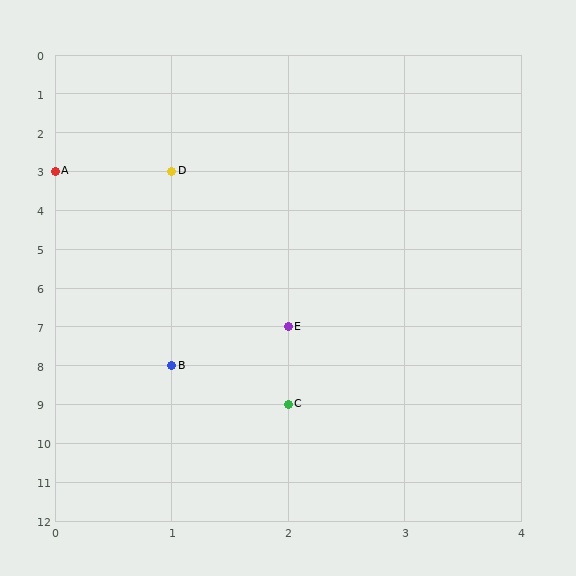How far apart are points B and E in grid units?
Points B and E are 1 column and 1 row apart (about 1.4 grid units diagonally).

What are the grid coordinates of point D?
Point D is at grid coordinates (1, 3).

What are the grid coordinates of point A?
Point A is at grid coordinates (0, 3).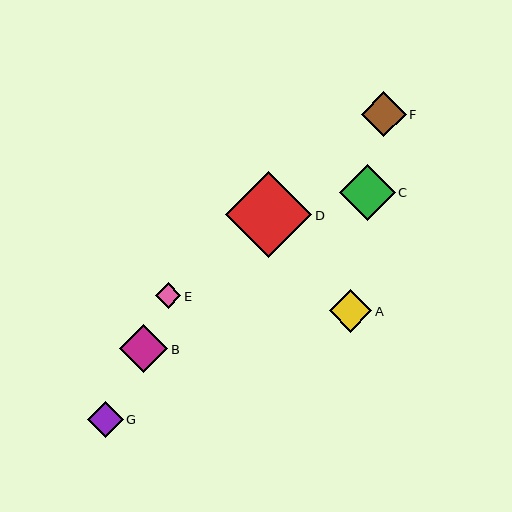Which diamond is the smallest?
Diamond E is the smallest with a size of approximately 26 pixels.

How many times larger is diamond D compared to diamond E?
Diamond D is approximately 3.3 times the size of diamond E.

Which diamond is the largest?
Diamond D is the largest with a size of approximately 86 pixels.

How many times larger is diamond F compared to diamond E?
Diamond F is approximately 1.8 times the size of diamond E.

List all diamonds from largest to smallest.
From largest to smallest: D, C, B, F, A, G, E.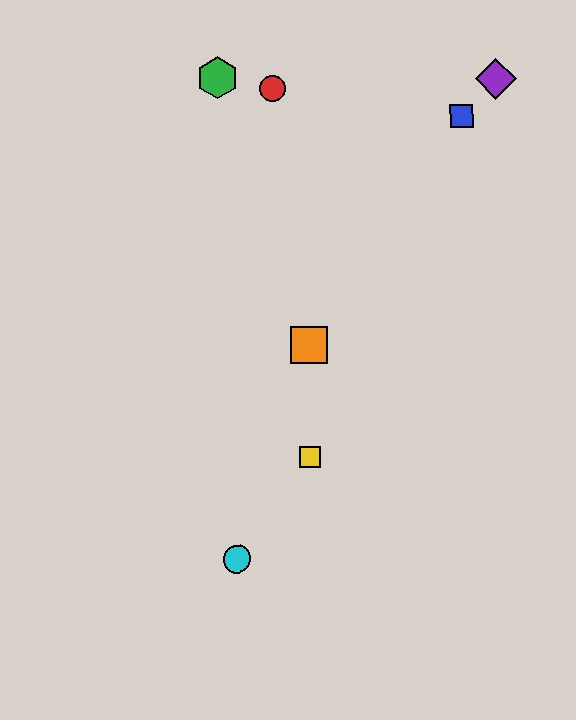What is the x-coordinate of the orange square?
The orange square is at x≈309.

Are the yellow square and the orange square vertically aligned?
Yes, both are at x≈310.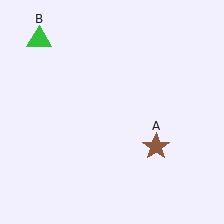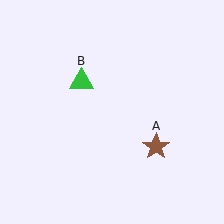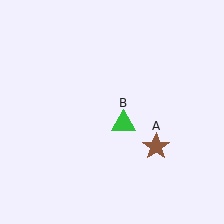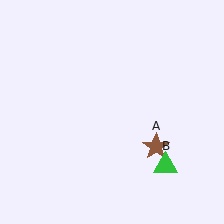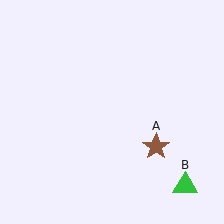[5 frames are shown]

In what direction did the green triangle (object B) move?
The green triangle (object B) moved down and to the right.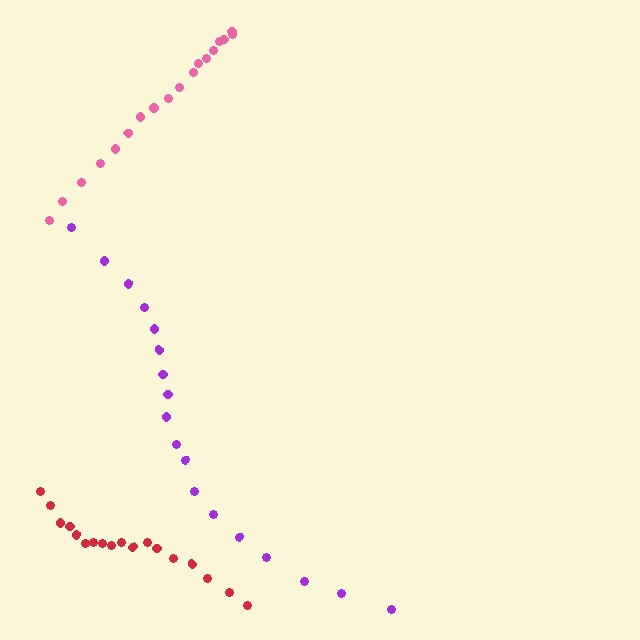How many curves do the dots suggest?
There are 3 distinct paths.